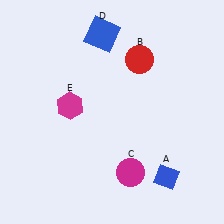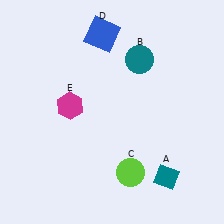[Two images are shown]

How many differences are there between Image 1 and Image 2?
There are 3 differences between the two images.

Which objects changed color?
A changed from blue to teal. B changed from red to teal. C changed from magenta to lime.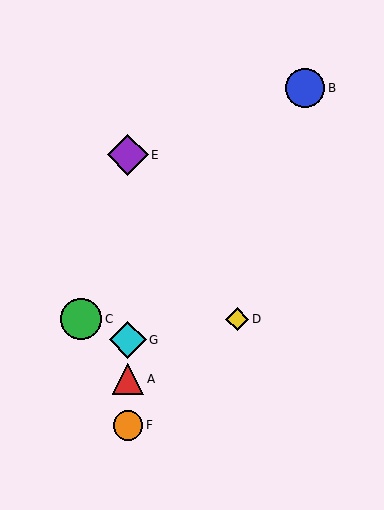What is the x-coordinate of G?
Object G is at x≈128.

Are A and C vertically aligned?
No, A is at x≈128 and C is at x≈81.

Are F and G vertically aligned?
Yes, both are at x≈128.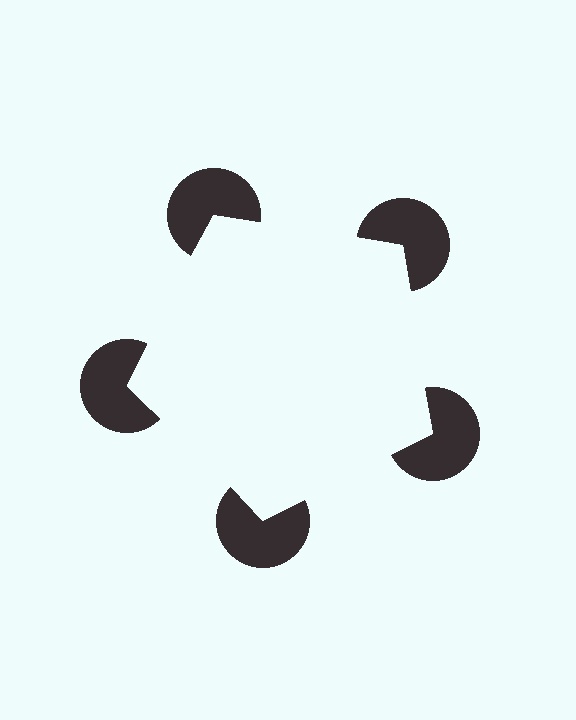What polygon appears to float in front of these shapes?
An illusory pentagon — its edges are inferred from the aligned wedge cuts in the pac-man discs, not physically drawn.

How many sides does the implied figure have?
5 sides.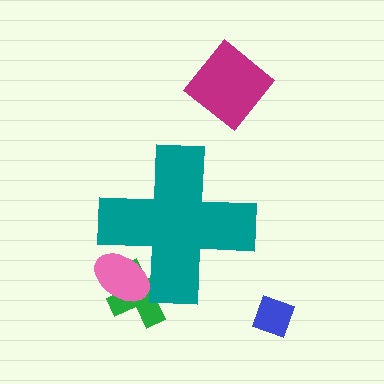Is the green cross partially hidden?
Yes, the green cross is partially hidden behind the teal cross.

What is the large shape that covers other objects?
A teal cross.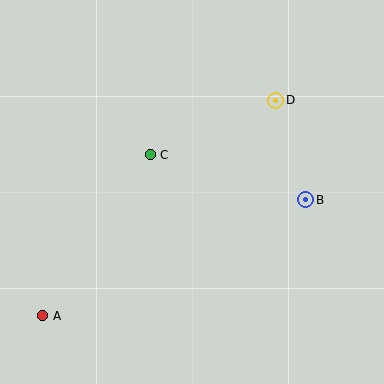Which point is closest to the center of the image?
Point C at (150, 155) is closest to the center.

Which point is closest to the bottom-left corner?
Point A is closest to the bottom-left corner.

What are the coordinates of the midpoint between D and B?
The midpoint between D and B is at (291, 150).